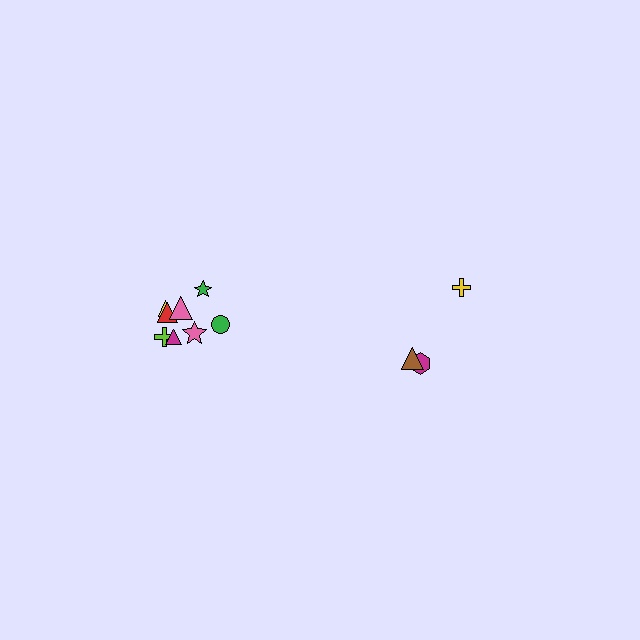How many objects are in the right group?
There are 3 objects.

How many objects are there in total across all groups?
There are 11 objects.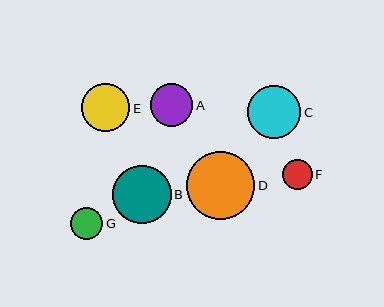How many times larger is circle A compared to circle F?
Circle A is approximately 1.4 times the size of circle F.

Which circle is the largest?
Circle D is the largest with a size of approximately 68 pixels.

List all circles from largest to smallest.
From largest to smallest: D, B, C, E, A, G, F.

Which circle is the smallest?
Circle F is the smallest with a size of approximately 30 pixels.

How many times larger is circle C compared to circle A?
Circle C is approximately 1.3 times the size of circle A.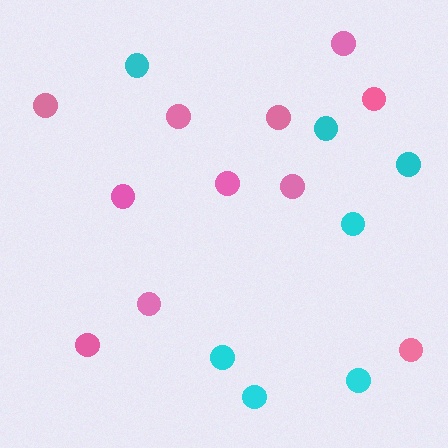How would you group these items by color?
There are 2 groups: one group of pink circles (11) and one group of cyan circles (7).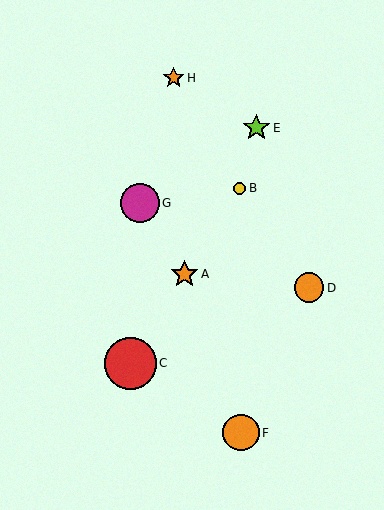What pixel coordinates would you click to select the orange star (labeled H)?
Click at (174, 78) to select the orange star H.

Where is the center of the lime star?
The center of the lime star is at (256, 128).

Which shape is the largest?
The red circle (labeled C) is the largest.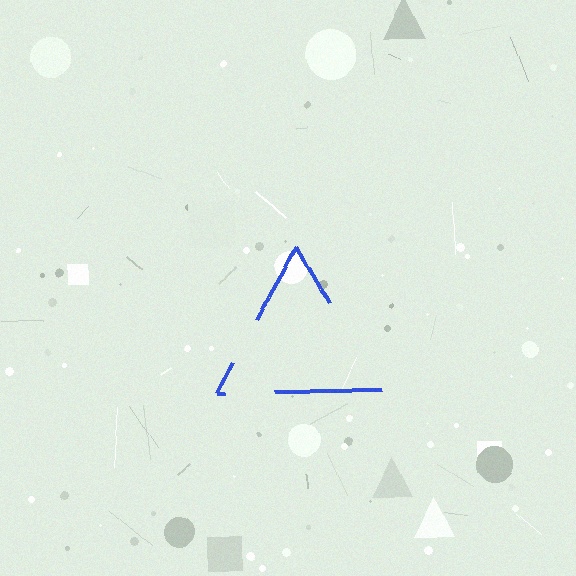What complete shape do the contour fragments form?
The contour fragments form a triangle.